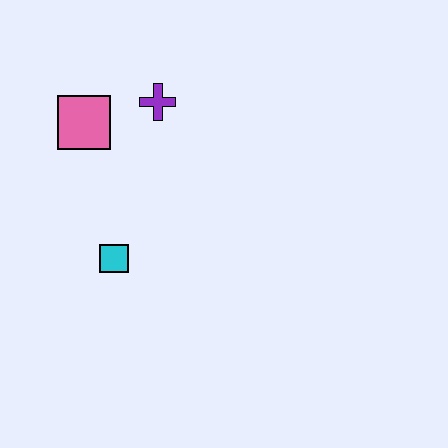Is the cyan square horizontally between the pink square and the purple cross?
Yes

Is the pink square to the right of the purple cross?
No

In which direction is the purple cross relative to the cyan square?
The purple cross is above the cyan square.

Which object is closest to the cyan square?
The pink square is closest to the cyan square.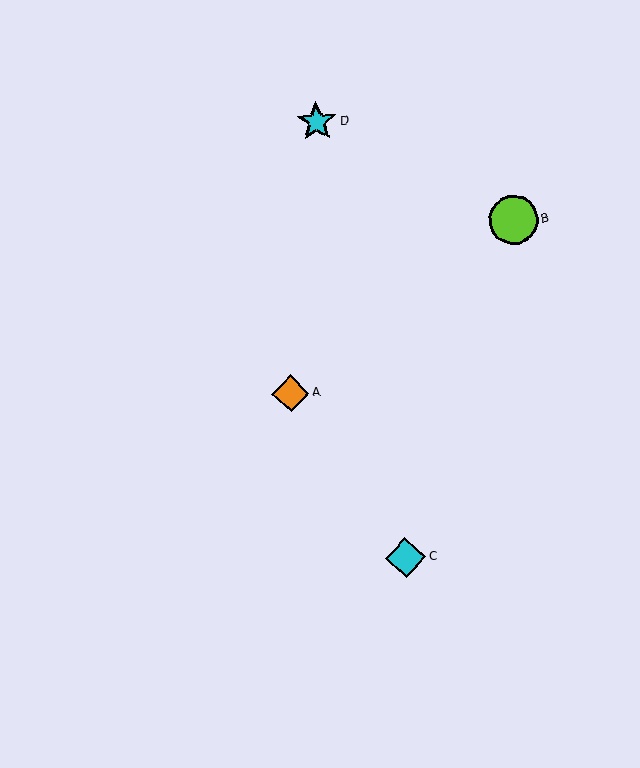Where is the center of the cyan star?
The center of the cyan star is at (317, 122).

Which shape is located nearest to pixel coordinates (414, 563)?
The cyan diamond (labeled C) at (406, 557) is nearest to that location.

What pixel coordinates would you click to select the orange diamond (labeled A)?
Click at (291, 393) to select the orange diamond A.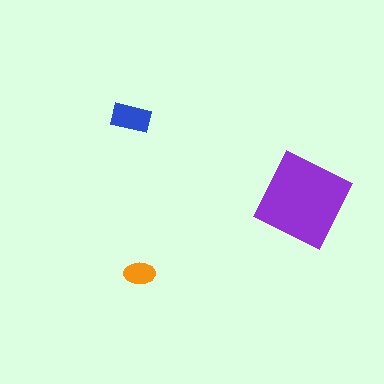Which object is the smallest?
The orange ellipse.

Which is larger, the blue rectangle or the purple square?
The purple square.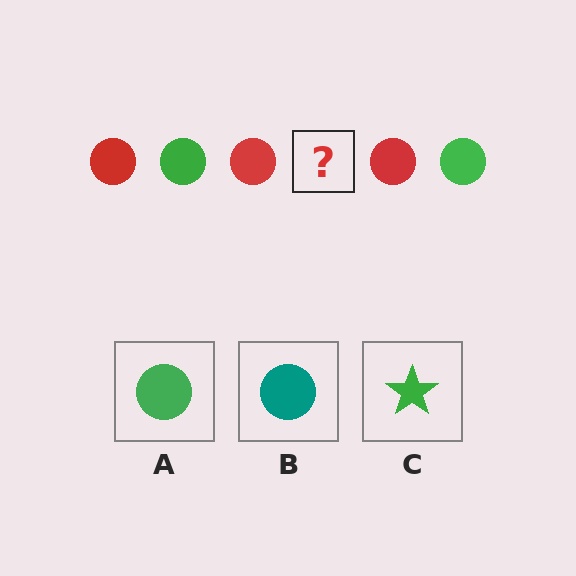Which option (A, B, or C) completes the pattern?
A.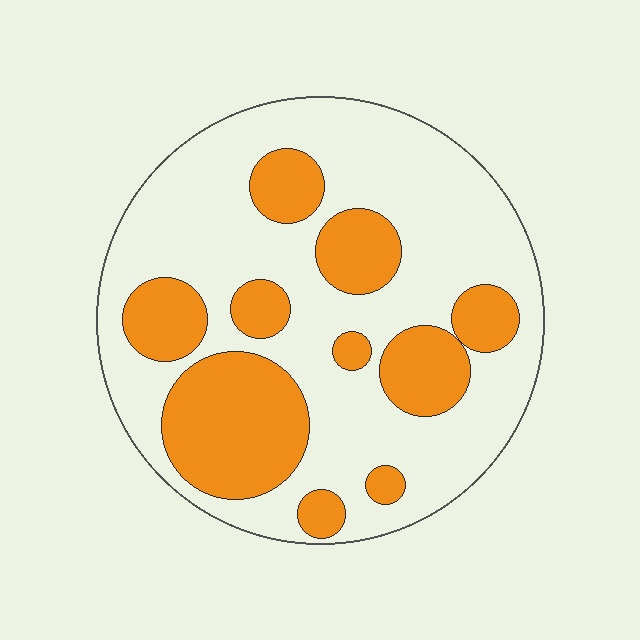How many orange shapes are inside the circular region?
10.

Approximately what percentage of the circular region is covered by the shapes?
Approximately 30%.